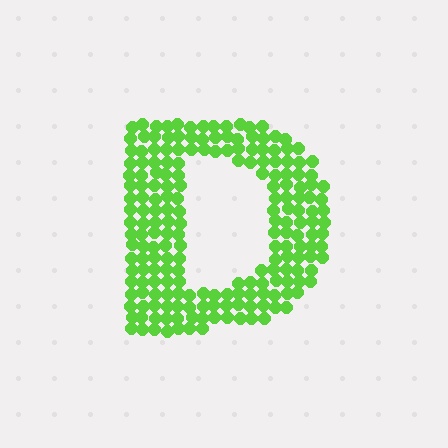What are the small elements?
The small elements are circles.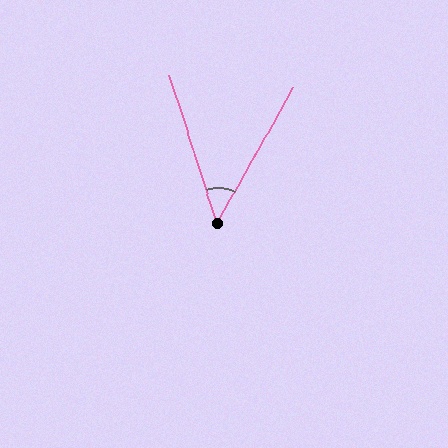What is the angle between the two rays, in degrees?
Approximately 47 degrees.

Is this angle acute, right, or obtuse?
It is acute.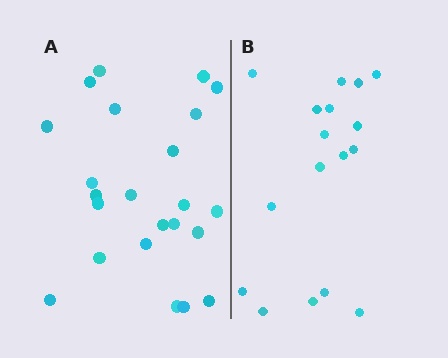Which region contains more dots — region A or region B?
Region A (the left region) has more dots.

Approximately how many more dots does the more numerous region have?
Region A has about 6 more dots than region B.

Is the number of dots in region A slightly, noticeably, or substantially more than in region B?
Region A has noticeably more, but not dramatically so. The ratio is roughly 1.4 to 1.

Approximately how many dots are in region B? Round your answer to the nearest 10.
About 20 dots. (The exact count is 17, which rounds to 20.)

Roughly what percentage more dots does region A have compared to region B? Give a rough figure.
About 35% more.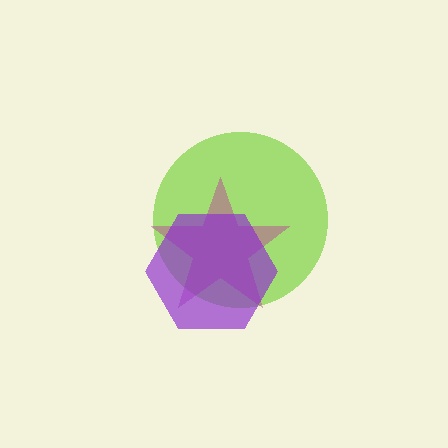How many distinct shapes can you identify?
There are 3 distinct shapes: a lime circle, a magenta star, a purple hexagon.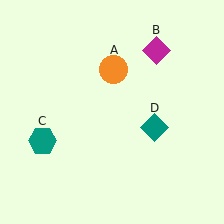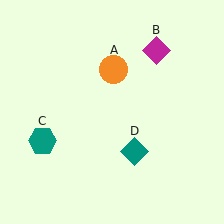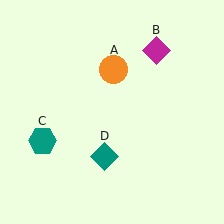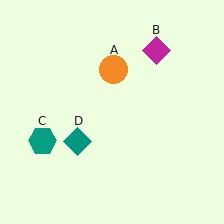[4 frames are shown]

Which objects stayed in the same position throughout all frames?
Orange circle (object A) and magenta diamond (object B) and teal hexagon (object C) remained stationary.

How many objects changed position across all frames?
1 object changed position: teal diamond (object D).